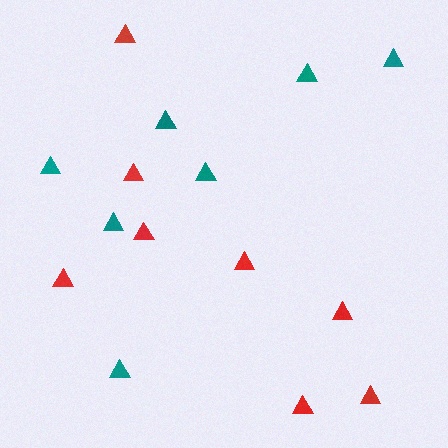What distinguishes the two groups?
There are 2 groups: one group of teal triangles (7) and one group of red triangles (8).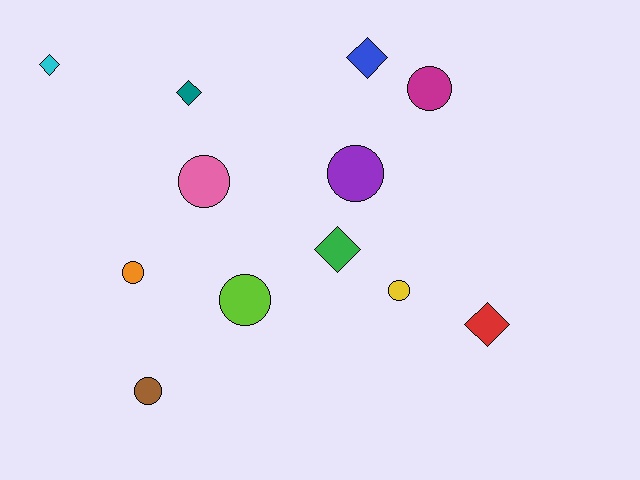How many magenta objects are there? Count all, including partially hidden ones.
There is 1 magenta object.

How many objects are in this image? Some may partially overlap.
There are 12 objects.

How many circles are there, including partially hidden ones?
There are 7 circles.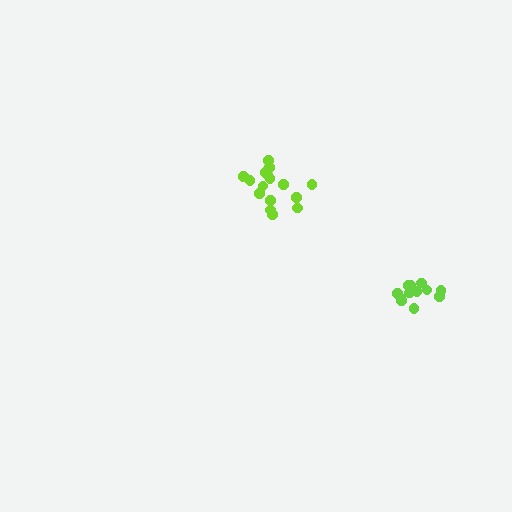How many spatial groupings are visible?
There are 2 spatial groupings.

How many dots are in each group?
Group 1: 16 dots, Group 2: 12 dots (28 total).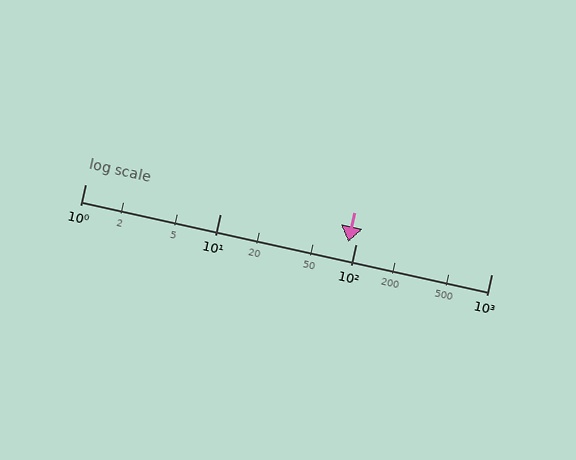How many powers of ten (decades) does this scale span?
The scale spans 3 decades, from 1 to 1000.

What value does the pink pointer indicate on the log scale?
The pointer indicates approximately 88.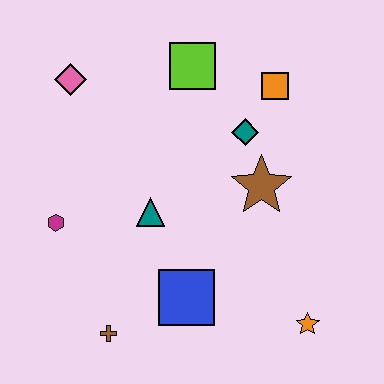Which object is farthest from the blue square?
The pink diamond is farthest from the blue square.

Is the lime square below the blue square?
No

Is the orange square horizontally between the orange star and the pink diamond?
Yes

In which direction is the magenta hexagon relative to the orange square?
The magenta hexagon is to the left of the orange square.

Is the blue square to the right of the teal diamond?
No